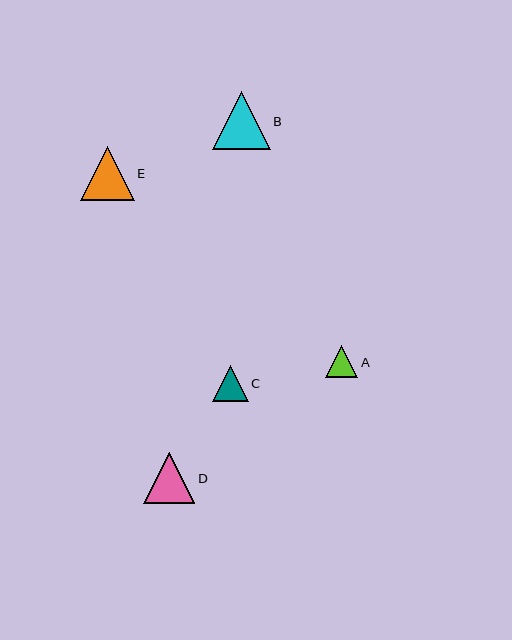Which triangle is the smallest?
Triangle A is the smallest with a size of approximately 32 pixels.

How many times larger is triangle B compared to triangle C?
Triangle B is approximately 1.6 times the size of triangle C.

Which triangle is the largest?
Triangle B is the largest with a size of approximately 58 pixels.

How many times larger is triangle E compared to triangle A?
Triangle E is approximately 1.7 times the size of triangle A.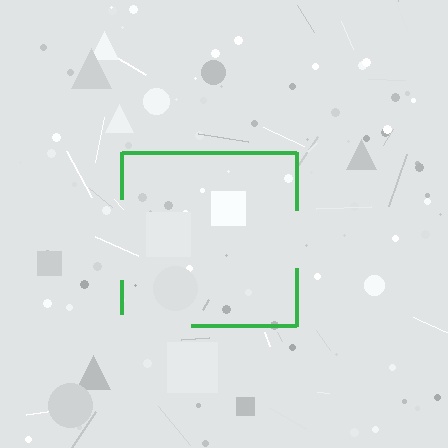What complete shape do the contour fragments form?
The contour fragments form a square.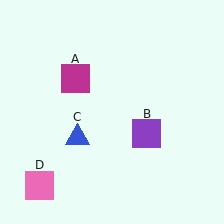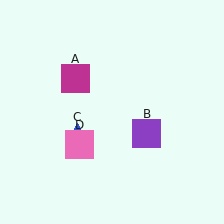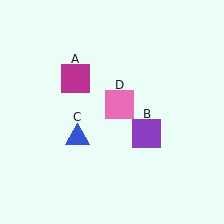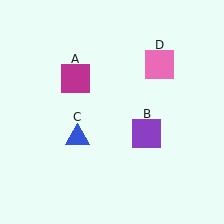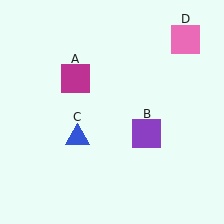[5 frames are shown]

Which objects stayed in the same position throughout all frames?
Magenta square (object A) and purple square (object B) and blue triangle (object C) remained stationary.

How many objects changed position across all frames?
1 object changed position: pink square (object D).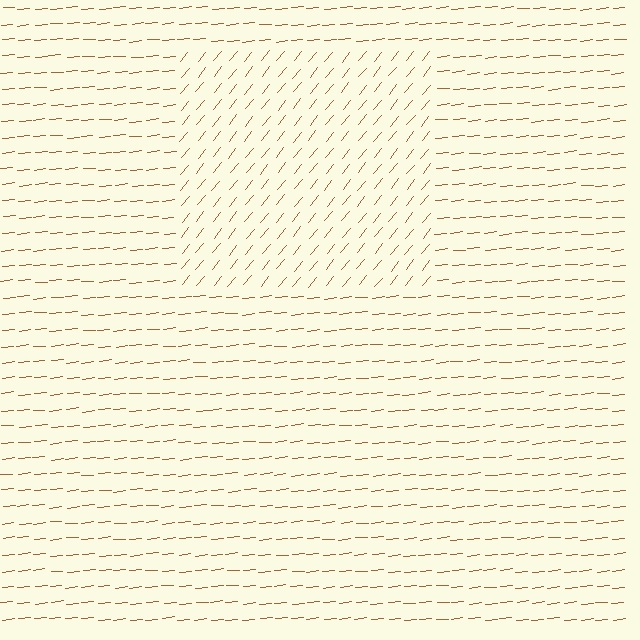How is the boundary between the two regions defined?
The boundary is defined purely by a change in line orientation (approximately 45 degrees difference). All lines are the same color and thickness.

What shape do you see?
I see a rectangle.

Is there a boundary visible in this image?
Yes, there is a texture boundary formed by a change in line orientation.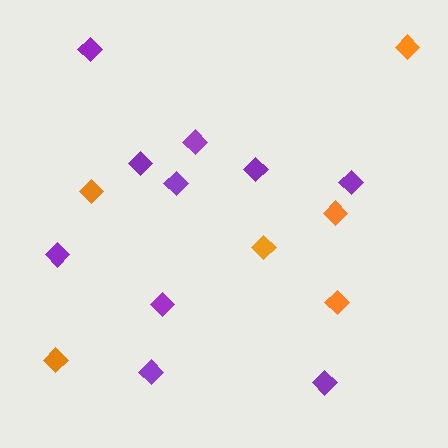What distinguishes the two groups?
There are 2 groups: one group of purple diamonds (10) and one group of orange diamonds (6).